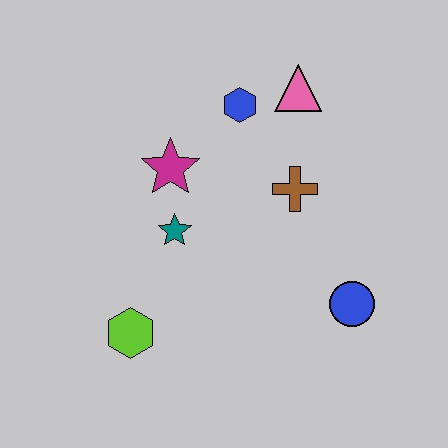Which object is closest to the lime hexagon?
The teal star is closest to the lime hexagon.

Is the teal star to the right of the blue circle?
No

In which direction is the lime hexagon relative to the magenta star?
The lime hexagon is below the magenta star.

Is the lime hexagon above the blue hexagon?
No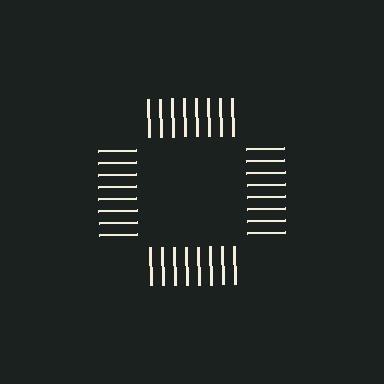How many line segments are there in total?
32 — 8 along each of the 4 edges.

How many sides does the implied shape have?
4 sides — the line-ends trace a square.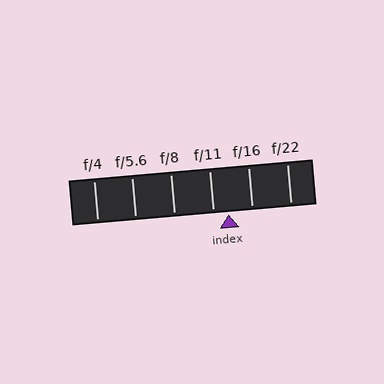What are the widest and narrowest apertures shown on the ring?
The widest aperture shown is f/4 and the narrowest is f/22.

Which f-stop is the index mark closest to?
The index mark is closest to f/11.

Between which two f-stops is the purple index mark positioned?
The index mark is between f/11 and f/16.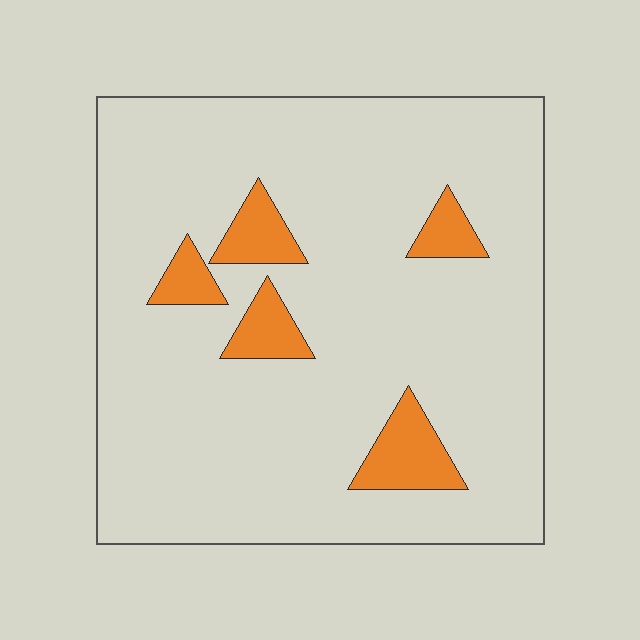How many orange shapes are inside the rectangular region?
5.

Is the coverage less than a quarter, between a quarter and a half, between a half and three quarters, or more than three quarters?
Less than a quarter.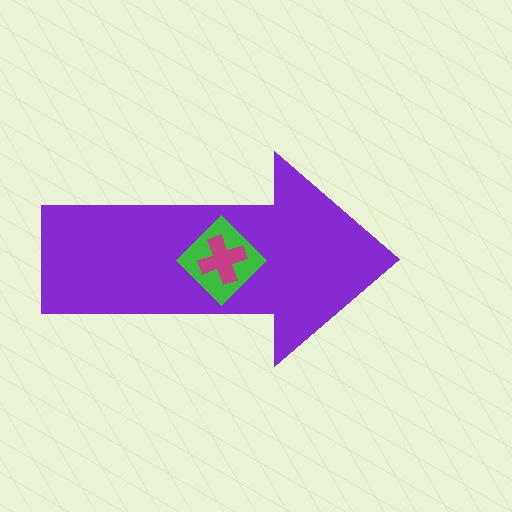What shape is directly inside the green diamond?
The magenta cross.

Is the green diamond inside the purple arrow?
Yes.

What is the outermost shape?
The purple arrow.